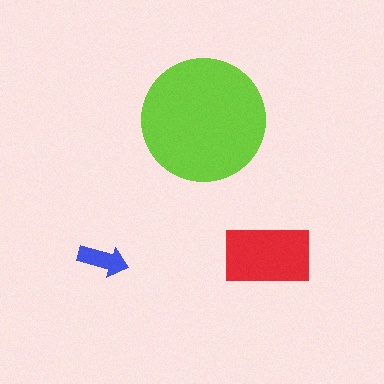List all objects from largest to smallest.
The lime circle, the red rectangle, the blue arrow.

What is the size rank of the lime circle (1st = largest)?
1st.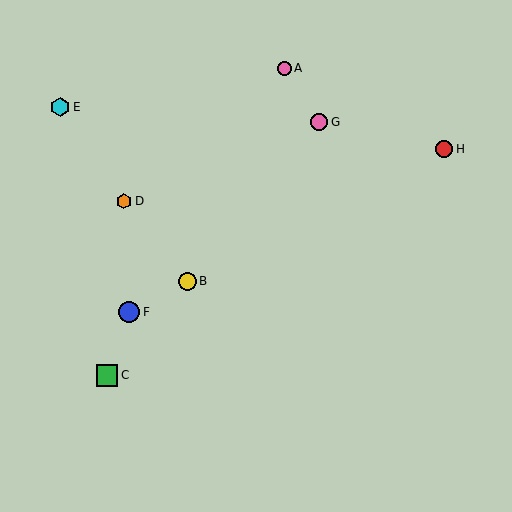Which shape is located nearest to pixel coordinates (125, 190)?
The orange hexagon (labeled D) at (124, 201) is nearest to that location.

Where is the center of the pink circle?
The center of the pink circle is at (284, 68).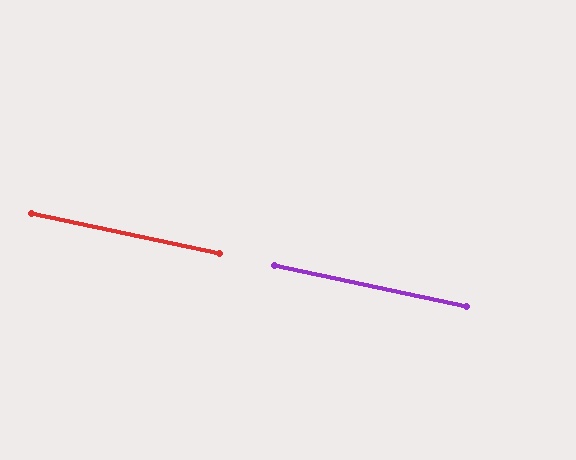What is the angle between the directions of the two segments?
Approximately 0 degrees.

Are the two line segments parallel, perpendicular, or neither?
Parallel — their directions differ by only 0.1°.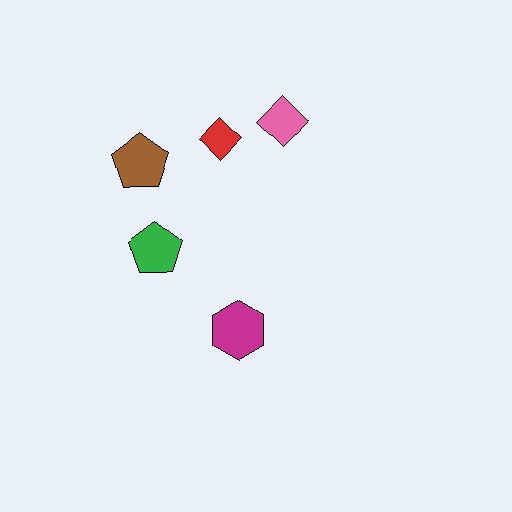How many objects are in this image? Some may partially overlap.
There are 5 objects.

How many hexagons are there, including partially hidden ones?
There is 1 hexagon.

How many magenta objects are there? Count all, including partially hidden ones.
There is 1 magenta object.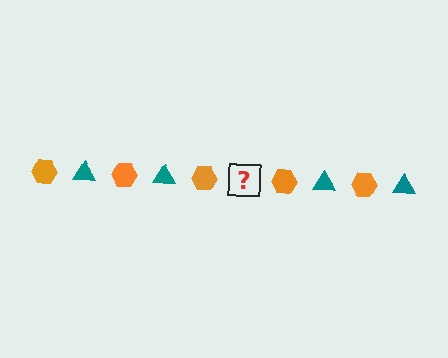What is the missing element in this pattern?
The missing element is a teal triangle.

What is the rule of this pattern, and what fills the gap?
The rule is that the pattern alternates between orange hexagon and teal triangle. The gap should be filled with a teal triangle.